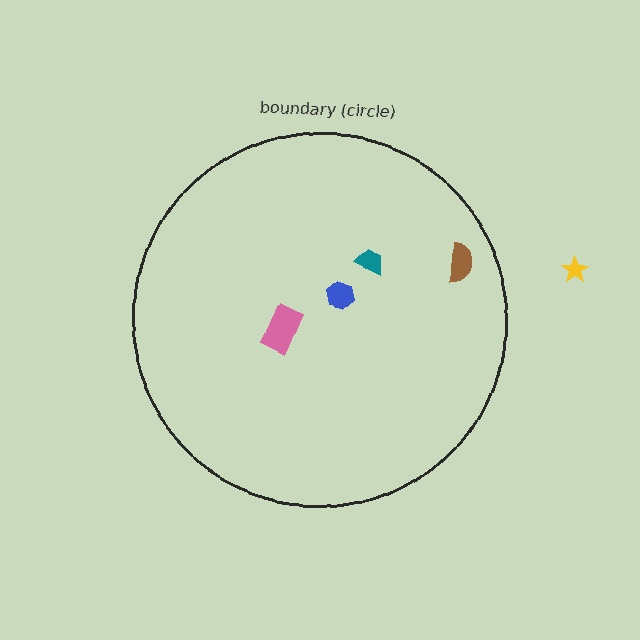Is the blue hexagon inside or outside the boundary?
Inside.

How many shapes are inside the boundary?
4 inside, 1 outside.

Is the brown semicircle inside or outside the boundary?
Inside.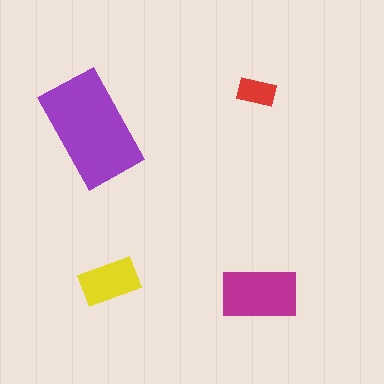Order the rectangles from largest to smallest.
the purple one, the magenta one, the yellow one, the red one.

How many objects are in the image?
There are 4 objects in the image.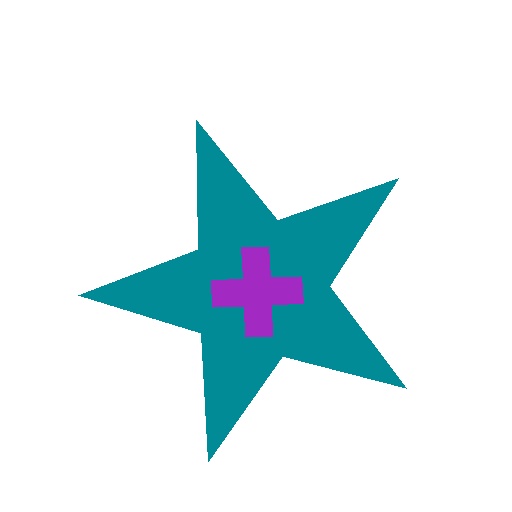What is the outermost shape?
The teal star.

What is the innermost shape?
The purple cross.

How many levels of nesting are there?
2.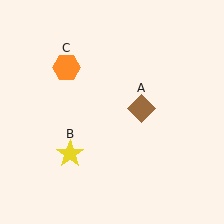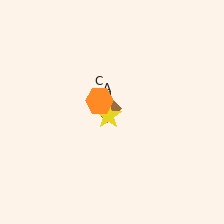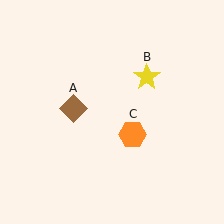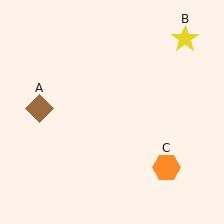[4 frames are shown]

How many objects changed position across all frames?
3 objects changed position: brown diamond (object A), yellow star (object B), orange hexagon (object C).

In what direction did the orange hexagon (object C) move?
The orange hexagon (object C) moved down and to the right.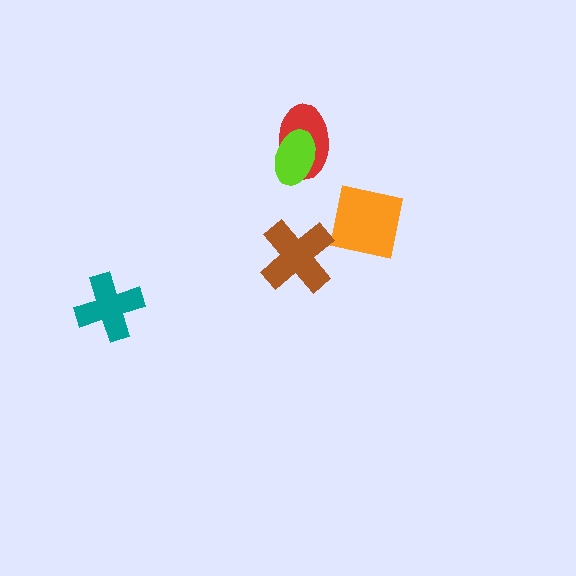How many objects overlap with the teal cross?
0 objects overlap with the teal cross.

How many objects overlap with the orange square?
0 objects overlap with the orange square.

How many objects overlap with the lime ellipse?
1 object overlaps with the lime ellipse.